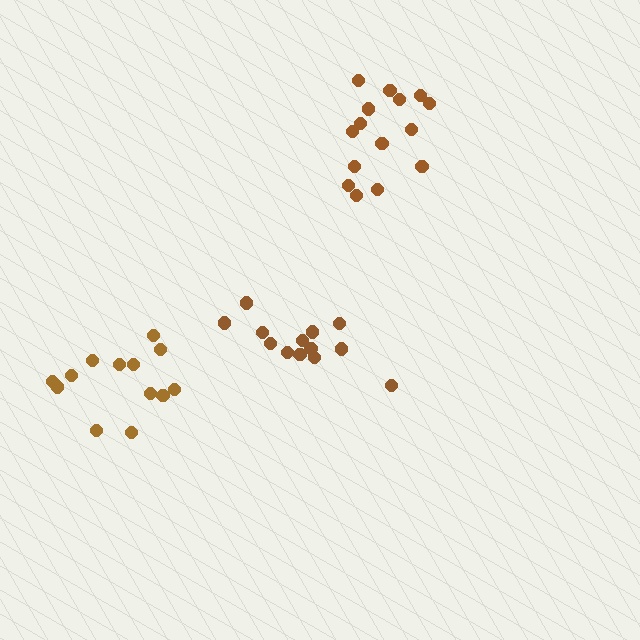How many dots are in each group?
Group 1: 13 dots, Group 2: 13 dots, Group 3: 15 dots (41 total).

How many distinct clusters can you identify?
There are 3 distinct clusters.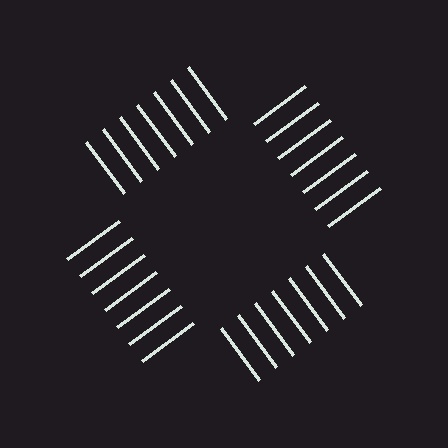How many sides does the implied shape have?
4 sides — the line-ends trace a square.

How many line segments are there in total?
28 — 7 along each of the 4 edges.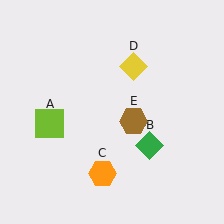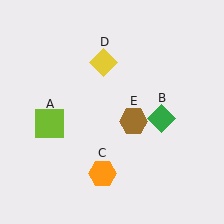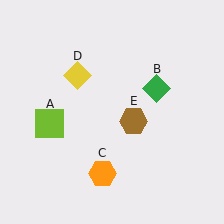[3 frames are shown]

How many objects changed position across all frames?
2 objects changed position: green diamond (object B), yellow diamond (object D).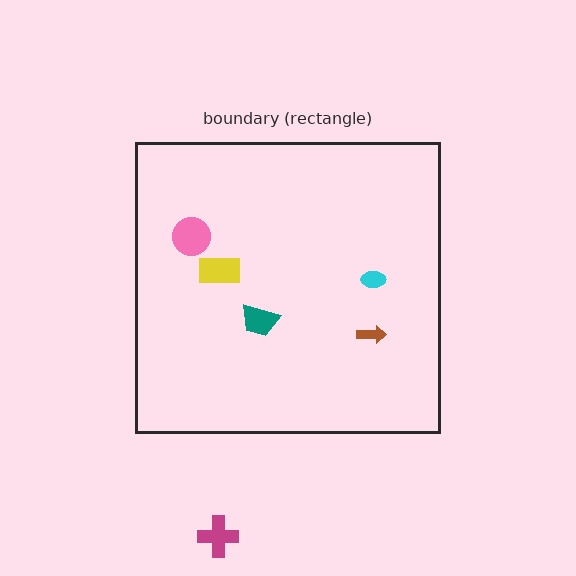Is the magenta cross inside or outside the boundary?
Outside.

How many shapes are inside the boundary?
5 inside, 1 outside.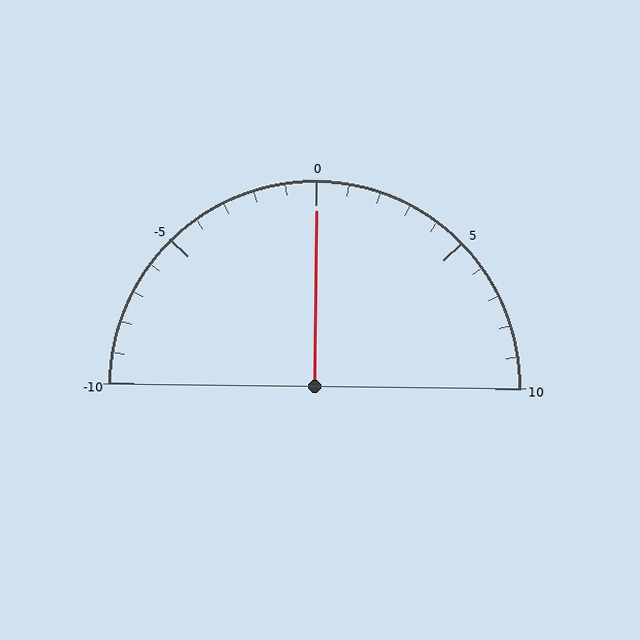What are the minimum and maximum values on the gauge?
The gauge ranges from -10 to 10.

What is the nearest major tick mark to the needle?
The nearest major tick mark is 0.